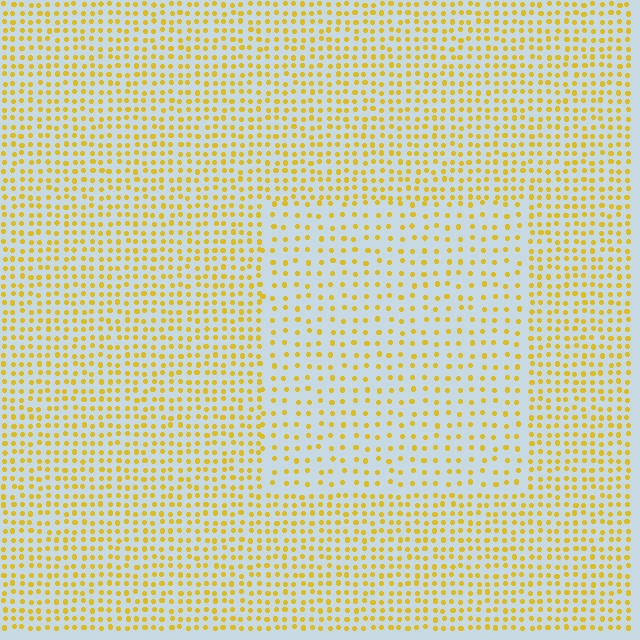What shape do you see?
I see a rectangle.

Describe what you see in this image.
The image contains small yellow elements arranged at two different densities. A rectangle-shaped region is visible where the elements are less densely packed than the surrounding area.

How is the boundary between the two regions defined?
The boundary is defined by a change in element density (approximately 1.8x ratio). All elements are the same color, size, and shape.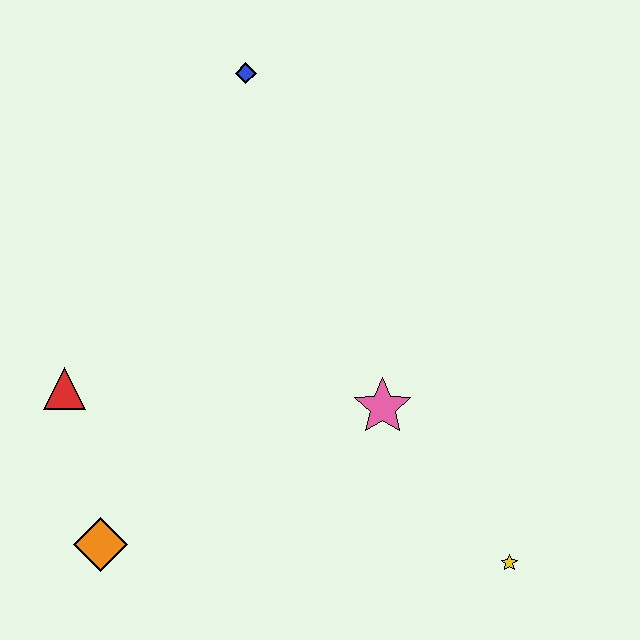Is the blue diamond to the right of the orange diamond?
Yes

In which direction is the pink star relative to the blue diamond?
The pink star is below the blue diamond.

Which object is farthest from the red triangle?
The yellow star is farthest from the red triangle.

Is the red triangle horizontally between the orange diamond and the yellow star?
No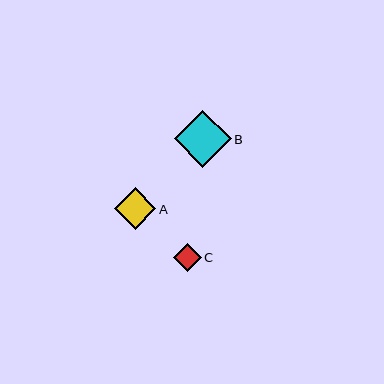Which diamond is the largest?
Diamond B is the largest with a size of approximately 56 pixels.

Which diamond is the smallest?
Diamond C is the smallest with a size of approximately 28 pixels.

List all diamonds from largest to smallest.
From largest to smallest: B, A, C.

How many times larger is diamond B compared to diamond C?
Diamond B is approximately 2.0 times the size of diamond C.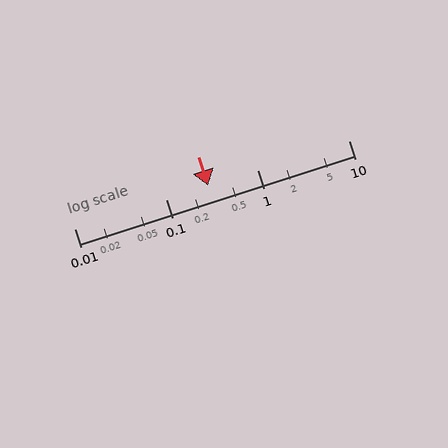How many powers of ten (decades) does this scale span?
The scale spans 3 decades, from 0.01 to 10.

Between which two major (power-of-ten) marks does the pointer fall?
The pointer is between 0.1 and 1.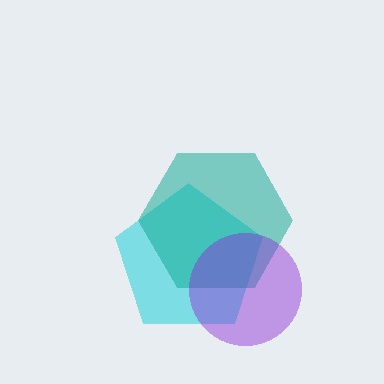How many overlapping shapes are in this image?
There are 3 overlapping shapes in the image.